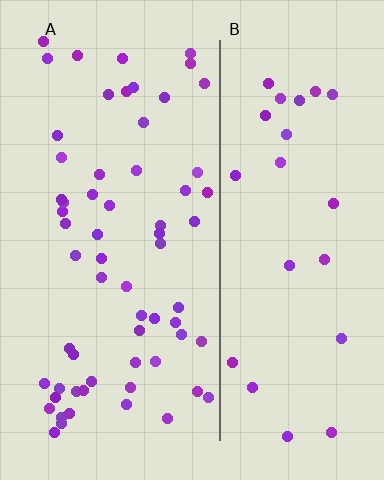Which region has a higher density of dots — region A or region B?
A (the left).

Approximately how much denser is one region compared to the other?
Approximately 2.5× — region A over region B.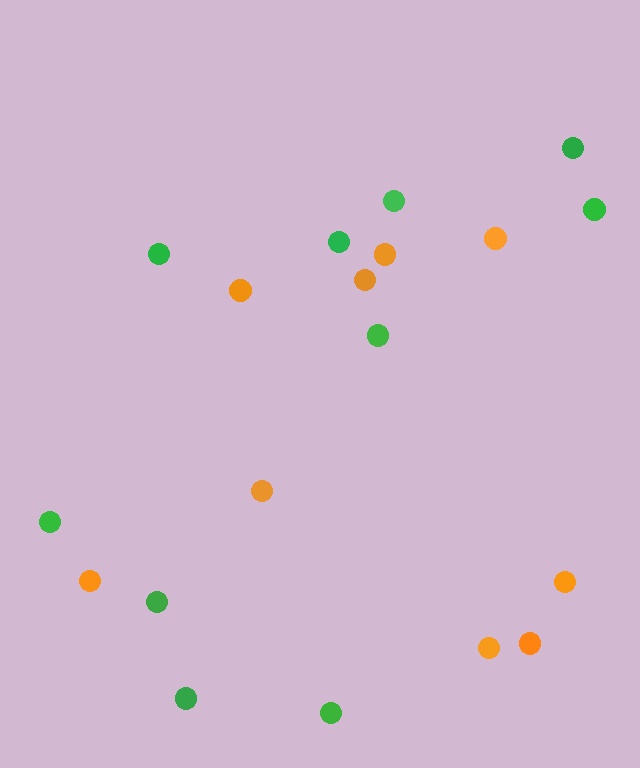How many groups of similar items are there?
There are 2 groups: one group of green circles (10) and one group of orange circles (9).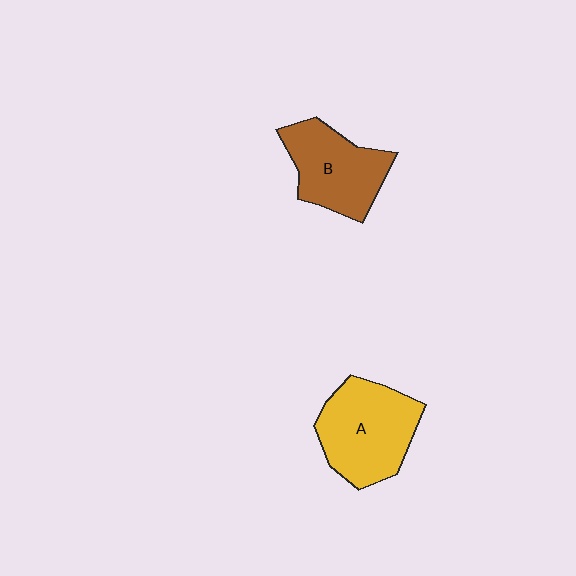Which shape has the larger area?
Shape A (yellow).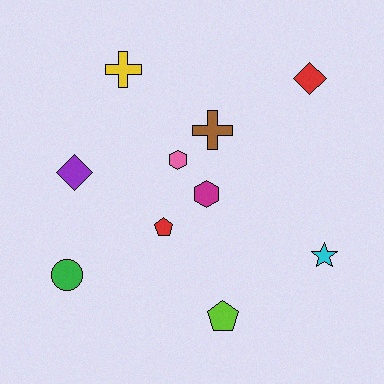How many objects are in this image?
There are 10 objects.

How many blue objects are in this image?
There are no blue objects.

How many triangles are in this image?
There are no triangles.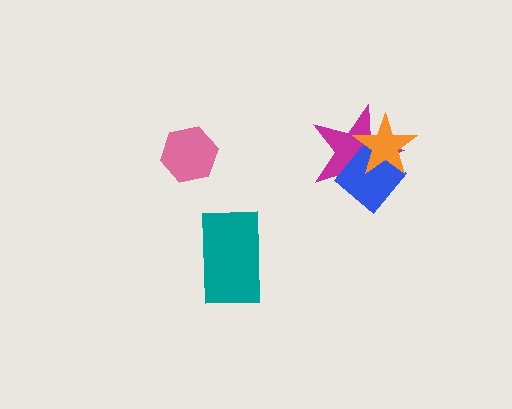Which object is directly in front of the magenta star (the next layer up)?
The blue diamond is directly in front of the magenta star.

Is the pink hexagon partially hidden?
No, no other shape covers it.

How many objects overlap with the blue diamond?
2 objects overlap with the blue diamond.